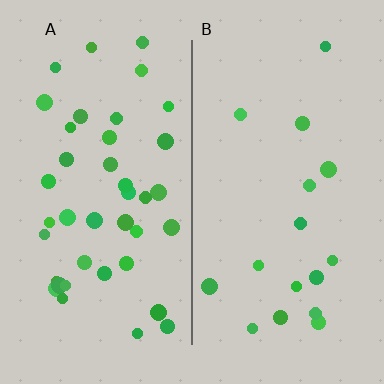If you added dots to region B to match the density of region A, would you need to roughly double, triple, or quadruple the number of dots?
Approximately double.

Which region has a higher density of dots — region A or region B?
A (the left).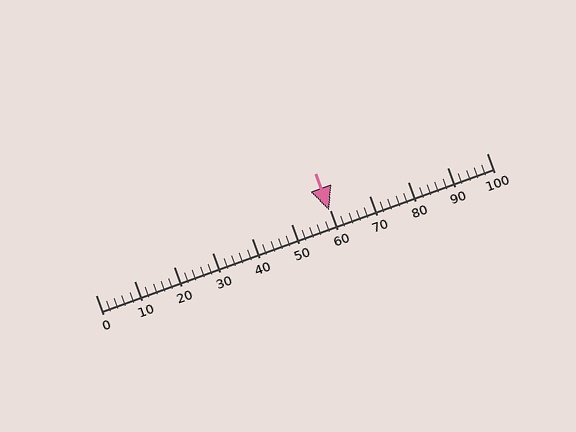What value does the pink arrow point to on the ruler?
The pink arrow points to approximately 60.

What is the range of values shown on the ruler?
The ruler shows values from 0 to 100.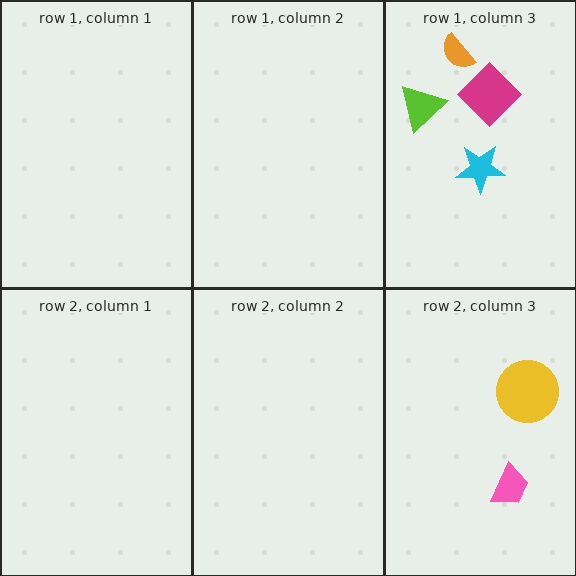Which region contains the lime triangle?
The row 1, column 3 region.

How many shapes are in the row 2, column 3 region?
2.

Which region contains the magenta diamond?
The row 1, column 3 region.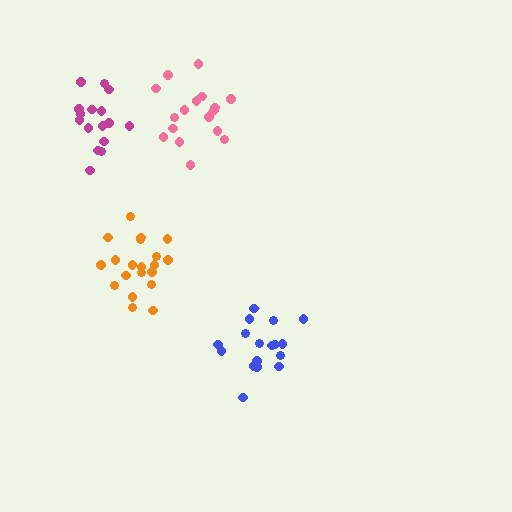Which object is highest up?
The magenta cluster is topmost.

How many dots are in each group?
Group 1: 17 dots, Group 2: 20 dots, Group 3: 18 dots, Group 4: 16 dots (71 total).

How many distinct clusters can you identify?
There are 4 distinct clusters.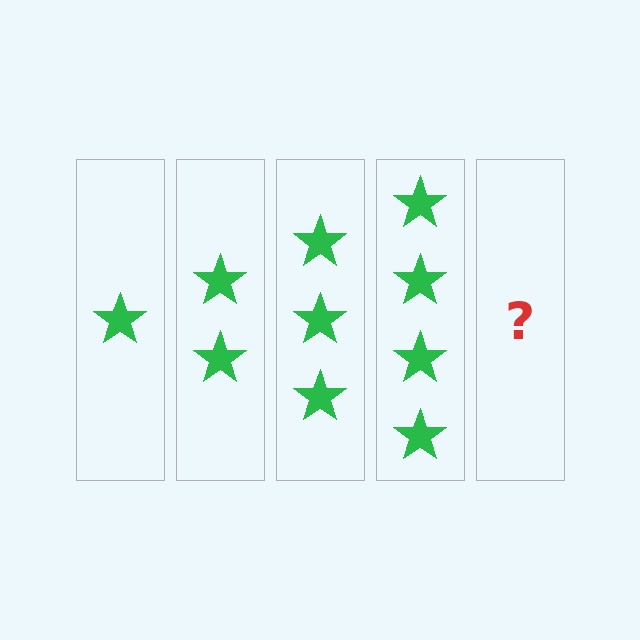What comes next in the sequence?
The next element should be 5 stars.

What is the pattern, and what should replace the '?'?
The pattern is that each step adds one more star. The '?' should be 5 stars.